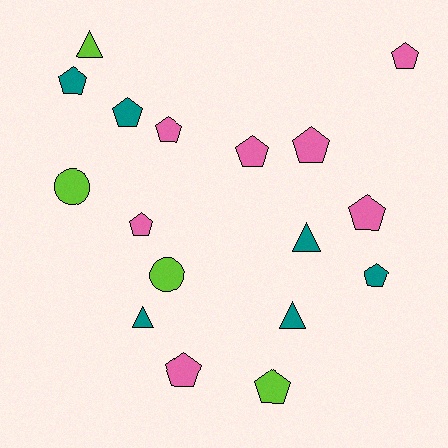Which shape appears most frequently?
Pentagon, with 11 objects.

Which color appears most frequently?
Pink, with 7 objects.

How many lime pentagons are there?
There is 1 lime pentagon.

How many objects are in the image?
There are 17 objects.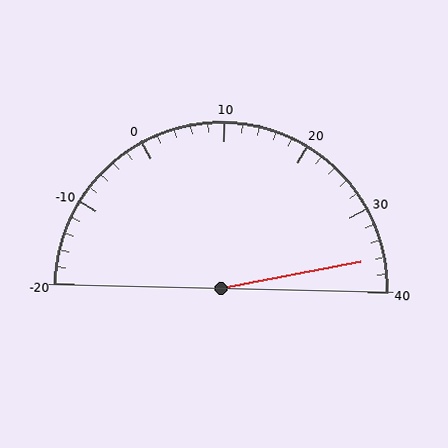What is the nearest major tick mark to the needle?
The nearest major tick mark is 40.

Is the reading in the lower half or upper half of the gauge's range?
The reading is in the upper half of the range (-20 to 40).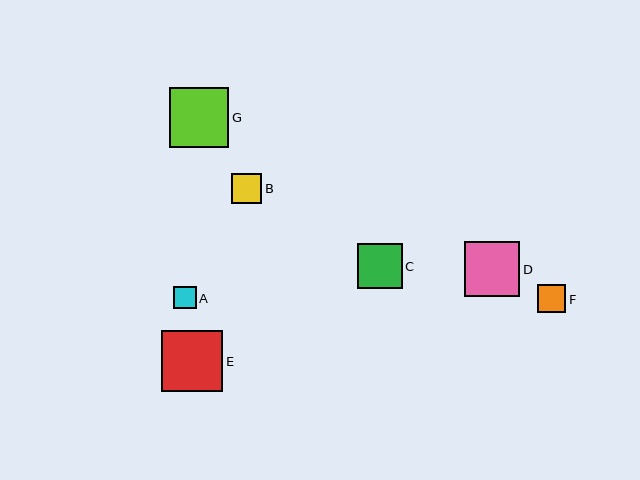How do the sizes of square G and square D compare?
Square G and square D are approximately the same size.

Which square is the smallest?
Square A is the smallest with a size of approximately 22 pixels.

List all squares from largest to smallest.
From largest to smallest: E, G, D, C, B, F, A.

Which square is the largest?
Square E is the largest with a size of approximately 61 pixels.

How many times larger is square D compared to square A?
Square D is approximately 2.5 times the size of square A.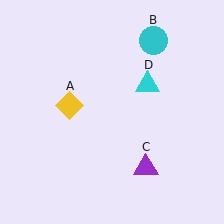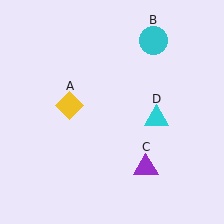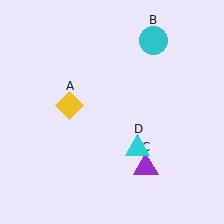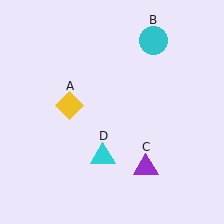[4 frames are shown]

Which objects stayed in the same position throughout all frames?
Yellow diamond (object A) and cyan circle (object B) and purple triangle (object C) remained stationary.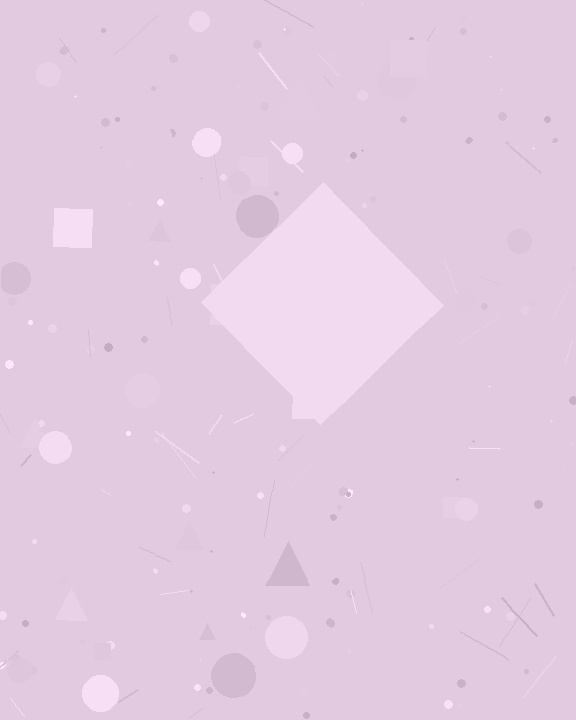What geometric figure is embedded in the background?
A diamond is embedded in the background.